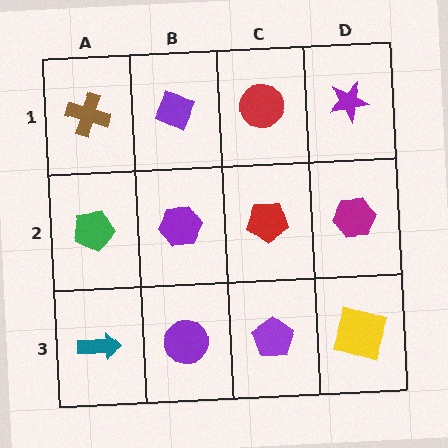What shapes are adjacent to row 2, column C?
A red circle (row 1, column C), a purple pentagon (row 3, column C), a purple hexagon (row 2, column B), a magenta hexagon (row 2, column D).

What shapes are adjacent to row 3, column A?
A green pentagon (row 2, column A), a purple circle (row 3, column B).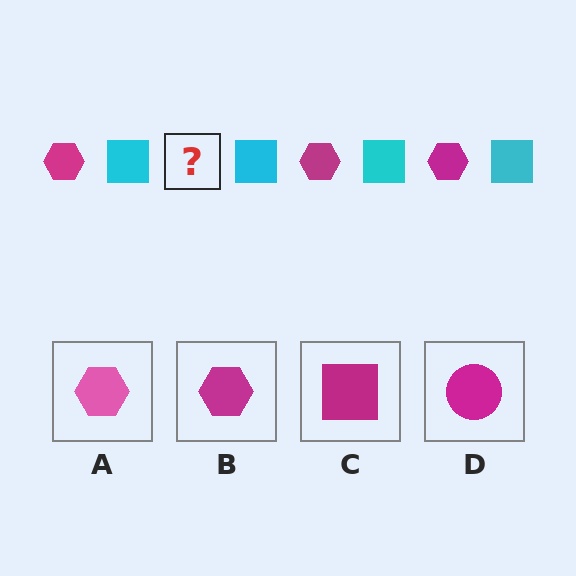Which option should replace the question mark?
Option B.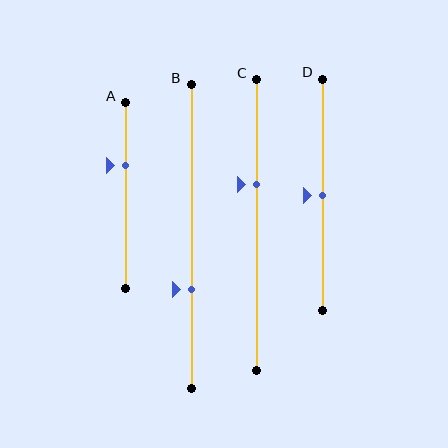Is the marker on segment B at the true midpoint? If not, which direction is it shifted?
No, the marker on segment B is shifted downward by about 18% of the segment length.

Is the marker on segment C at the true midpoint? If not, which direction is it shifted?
No, the marker on segment C is shifted upward by about 14% of the segment length.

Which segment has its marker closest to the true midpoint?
Segment D has its marker closest to the true midpoint.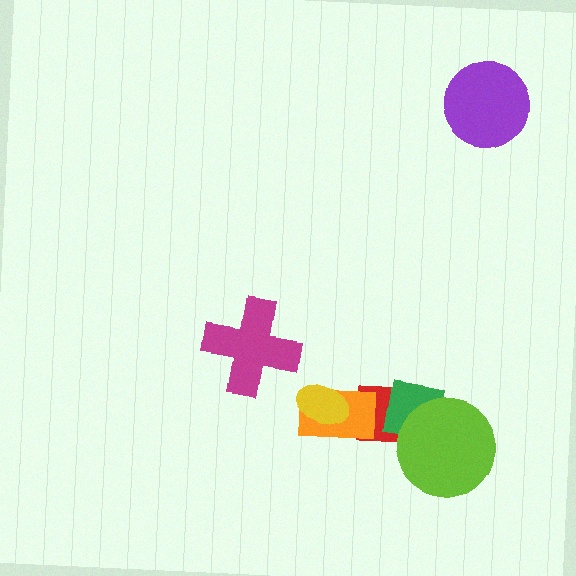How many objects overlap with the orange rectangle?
2 objects overlap with the orange rectangle.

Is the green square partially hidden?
Yes, it is partially covered by another shape.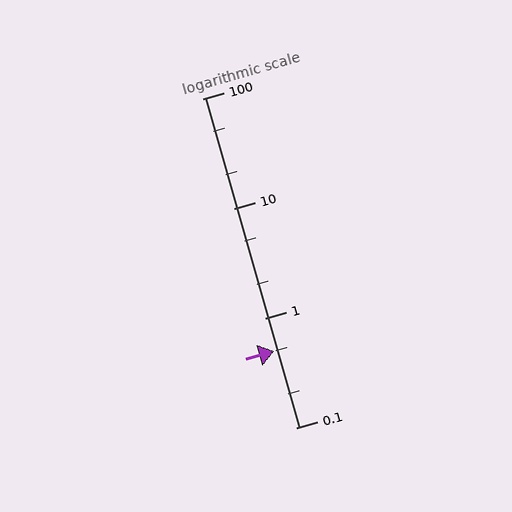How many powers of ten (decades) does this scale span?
The scale spans 3 decades, from 0.1 to 100.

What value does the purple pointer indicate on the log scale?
The pointer indicates approximately 0.5.